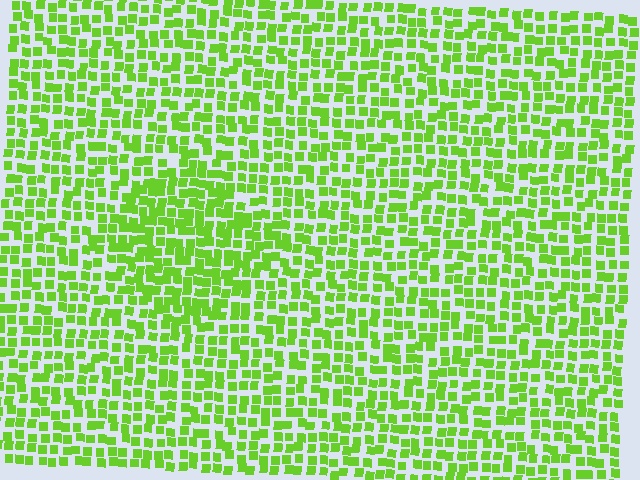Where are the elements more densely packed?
The elements are more densely packed inside the diamond boundary.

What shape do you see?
I see a diamond.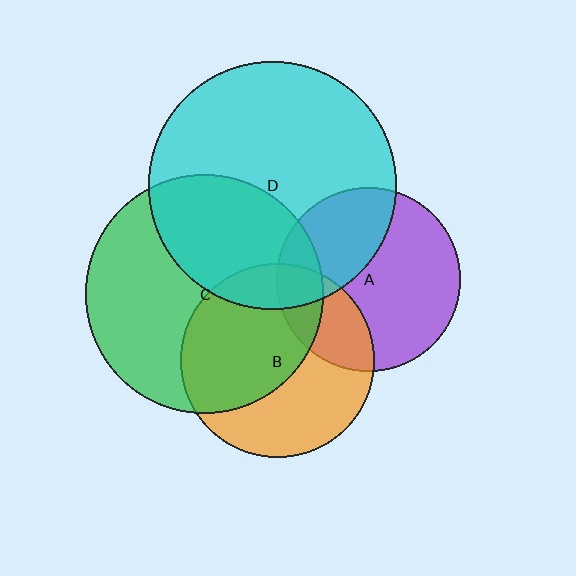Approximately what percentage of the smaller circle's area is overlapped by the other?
Approximately 35%.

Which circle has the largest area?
Circle D (cyan).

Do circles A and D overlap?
Yes.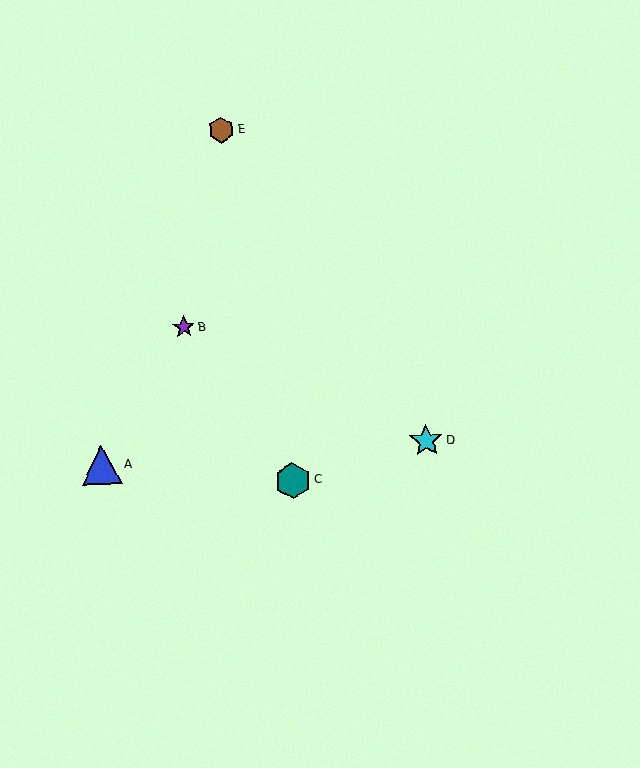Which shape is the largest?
The blue triangle (labeled A) is the largest.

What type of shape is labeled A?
Shape A is a blue triangle.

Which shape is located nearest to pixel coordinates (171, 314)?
The purple star (labeled B) at (184, 327) is nearest to that location.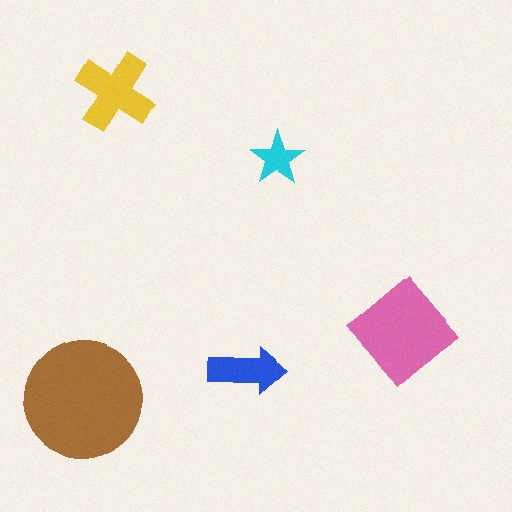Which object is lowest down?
The brown circle is bottommost.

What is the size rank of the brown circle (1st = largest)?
1st.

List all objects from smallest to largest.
The cyan star, the blue arrow, the yellow cross, the pink diamond, the brown circle.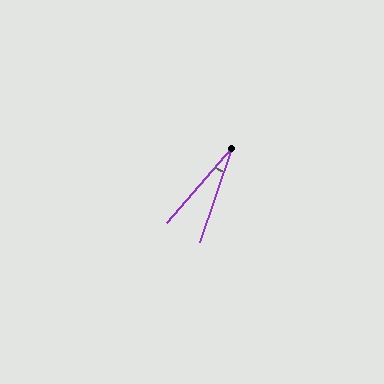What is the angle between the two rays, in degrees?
Approximately 22 degrees.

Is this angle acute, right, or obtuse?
It is acute.